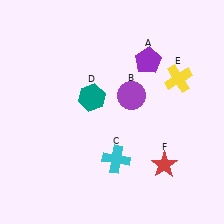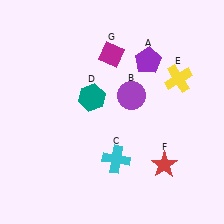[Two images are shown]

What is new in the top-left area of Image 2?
A magenta diamond (G) was added in the top-left area of Image 2.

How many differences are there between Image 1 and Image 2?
There is 1 difference between the two images.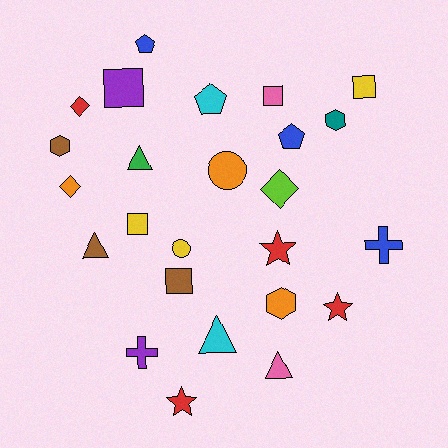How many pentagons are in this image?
There are 3 pentagons.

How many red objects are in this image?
There are 4 red objects.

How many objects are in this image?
There are 25 objects.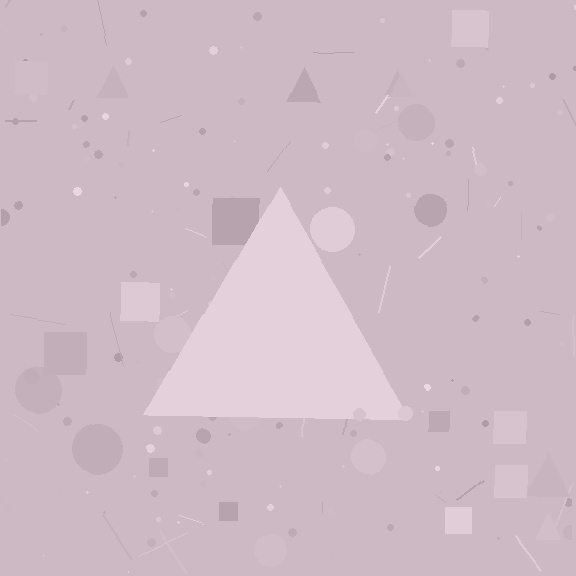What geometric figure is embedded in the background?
A triangle is embedded in the background.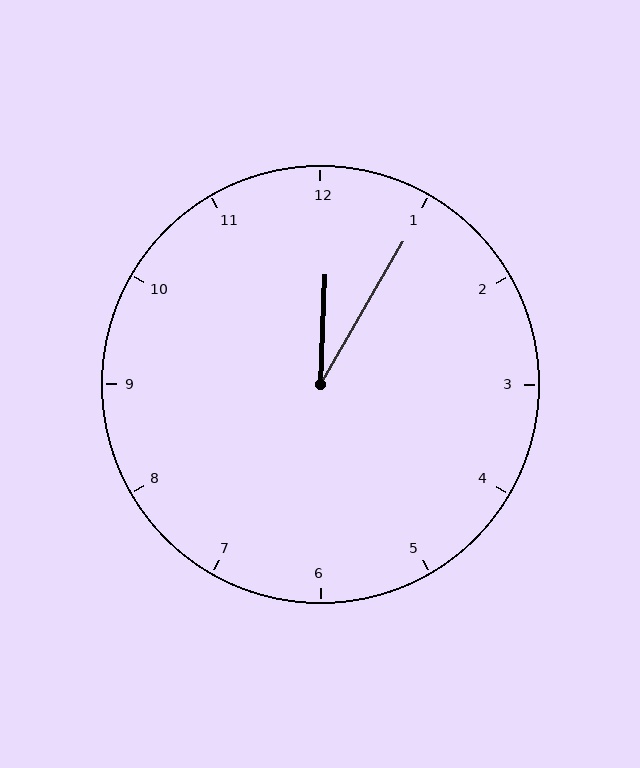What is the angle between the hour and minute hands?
Approximately 28 degrees.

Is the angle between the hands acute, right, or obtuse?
It is acute.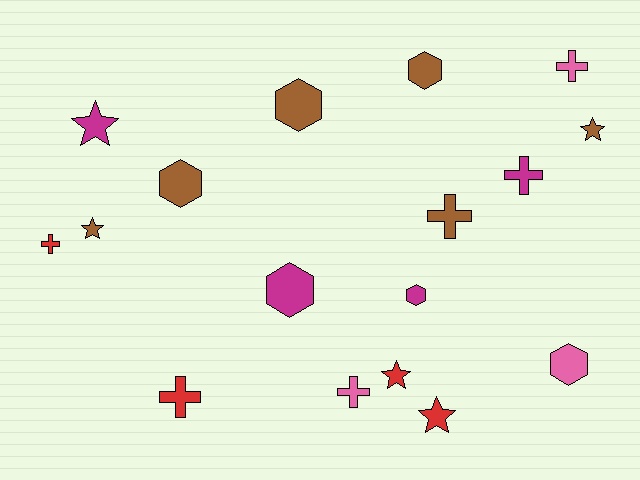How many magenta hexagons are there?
There are 2 magenta hexagons.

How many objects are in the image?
There are 17 objects.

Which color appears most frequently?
Brown, with 6 objects.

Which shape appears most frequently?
Cross, with 6 objects.